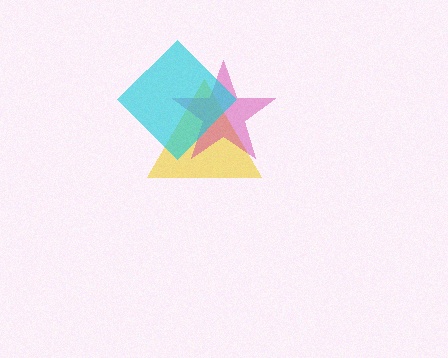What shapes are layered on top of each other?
The layered shapes are: a yellow triangle, a magenta star, a cyan diamond.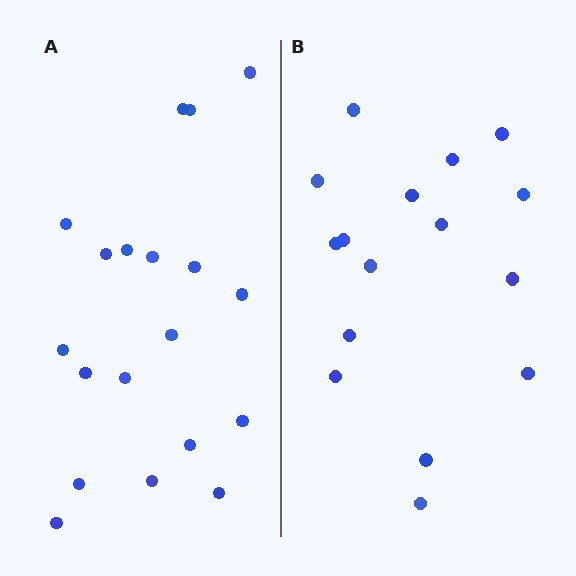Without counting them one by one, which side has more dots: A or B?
Region A (the left region) has more dots.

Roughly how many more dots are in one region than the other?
Region A has just a few more — roughly 2 or 3 more dots than region B.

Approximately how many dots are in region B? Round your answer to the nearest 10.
About 20 dots. (The exact count is 16, which rounds to 20.)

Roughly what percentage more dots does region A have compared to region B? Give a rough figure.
About 20% more.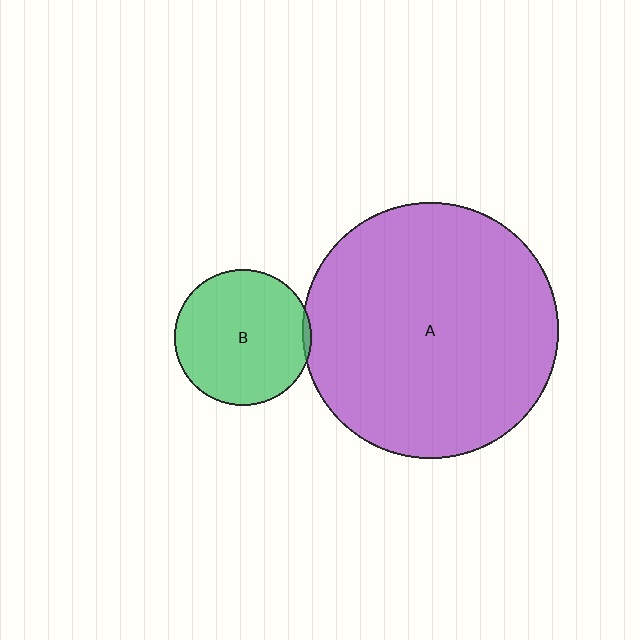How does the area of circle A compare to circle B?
Approximately 3.5 times.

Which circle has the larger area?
Circle A (purple).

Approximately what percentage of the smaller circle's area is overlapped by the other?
Approximately 5%.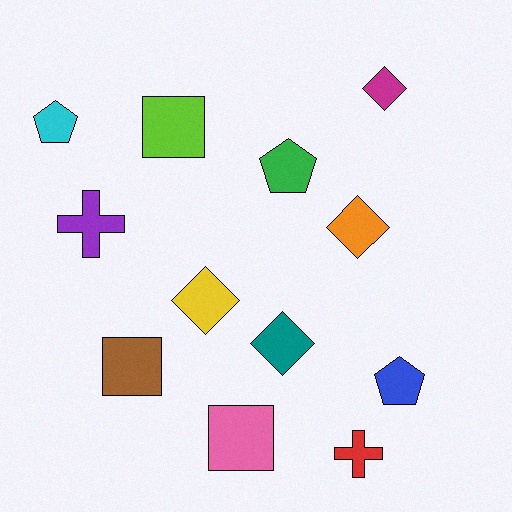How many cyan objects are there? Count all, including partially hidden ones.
There is 1 cyan object.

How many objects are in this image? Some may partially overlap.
There are 12 objects.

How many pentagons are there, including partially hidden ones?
There are 3 pentagons.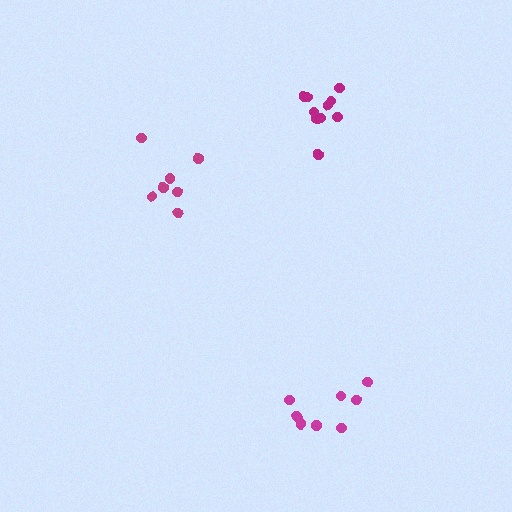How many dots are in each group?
Group 1: 7 dots, Group 2: 8 dots, Group 3: 10 dots (25 total).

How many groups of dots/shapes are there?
There are 3 groups.